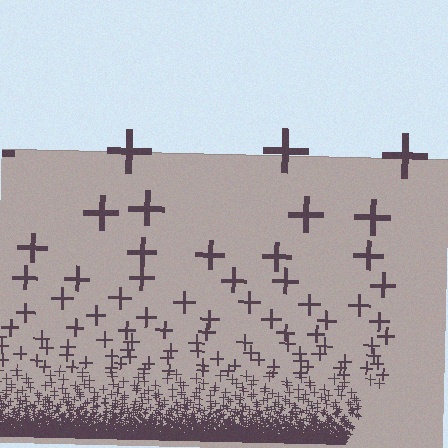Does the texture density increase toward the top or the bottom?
Density increases toward the bottom.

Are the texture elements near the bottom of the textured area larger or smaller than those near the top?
Smaller. The gradient is inverted — elements near the bottom are smaller and denser.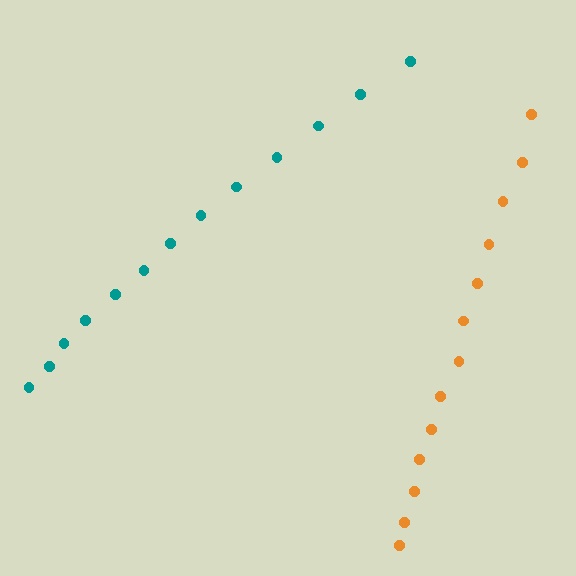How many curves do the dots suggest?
There are 2 distinct paths.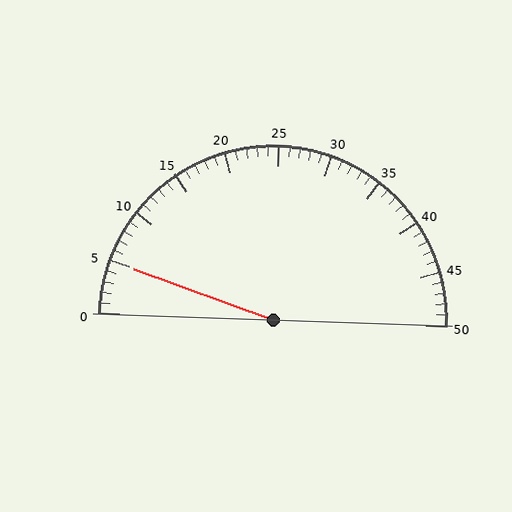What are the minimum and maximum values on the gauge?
The gauge ranges from 0 to 50.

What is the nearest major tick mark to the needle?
The nearest major tick mark is 5.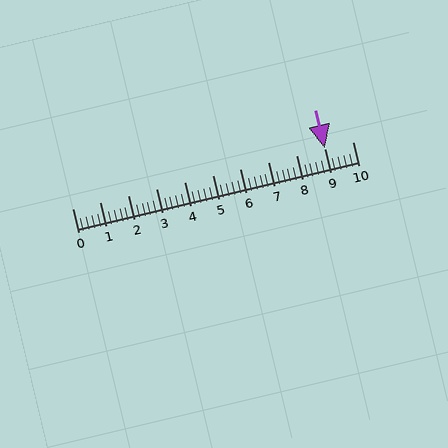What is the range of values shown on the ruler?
The ruler shows values from 0 to 10.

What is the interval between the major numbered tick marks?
The major tick marks are spaced 1 units apart.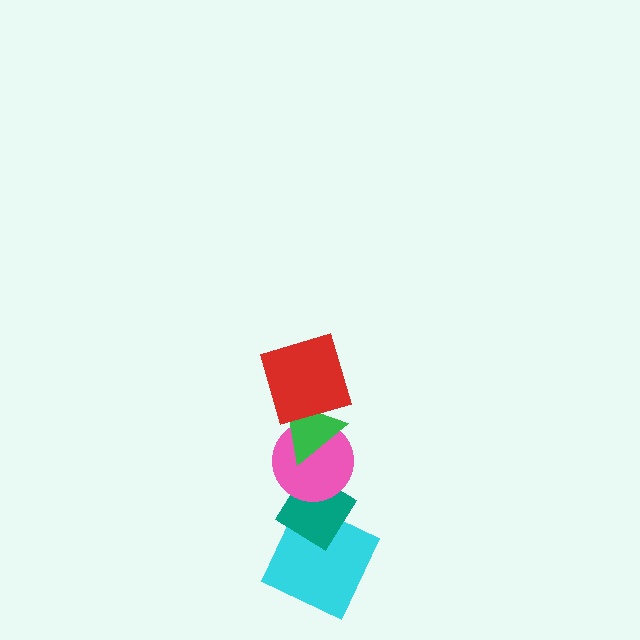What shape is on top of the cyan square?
The teal diamond is on top of the cyan square.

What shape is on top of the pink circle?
The green triangle is on top of the pink circle.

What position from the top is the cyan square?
The cyan square is 5th from the top.